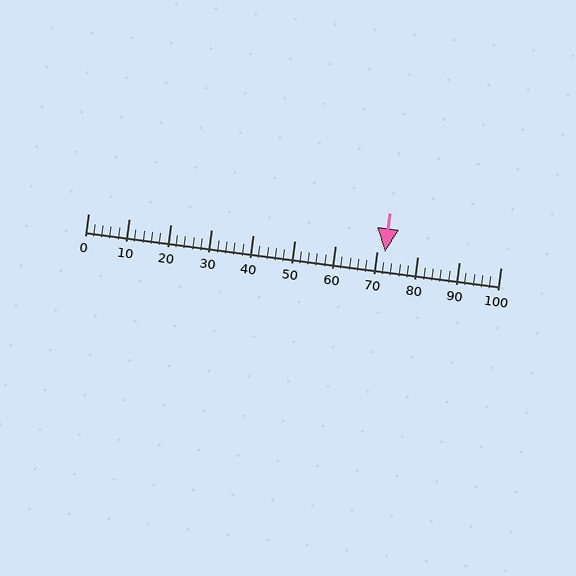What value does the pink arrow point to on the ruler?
The pink arrow points to approximately 72.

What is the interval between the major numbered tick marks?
The major tick marks are spaced 10 units apart.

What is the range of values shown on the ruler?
The ruler shows values from 0 to 100.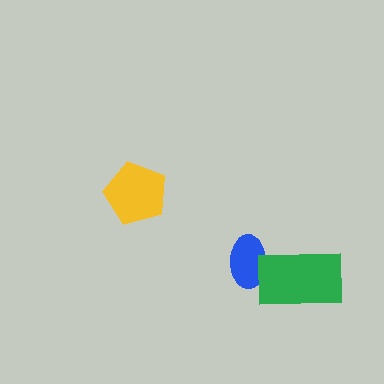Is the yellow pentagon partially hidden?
No, no other shape covers it.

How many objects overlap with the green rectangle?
1 object overlaps with the green rectangle.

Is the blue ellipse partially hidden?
Yes, it is partially covered by another shape.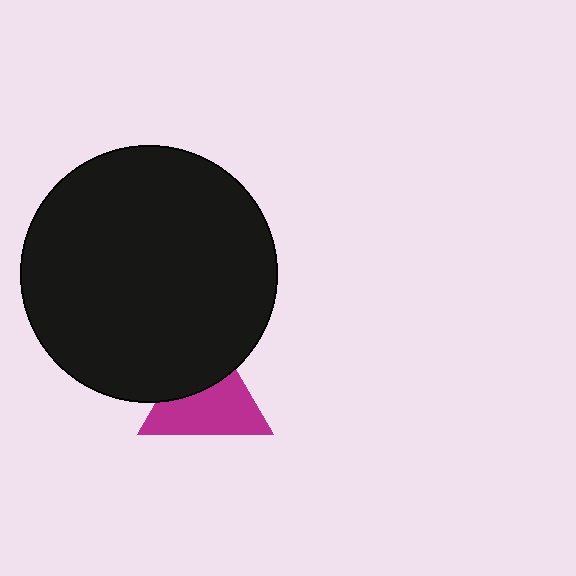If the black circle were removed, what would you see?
You would see the complete magenta triangle.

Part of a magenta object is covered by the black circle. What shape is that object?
It is a triangle.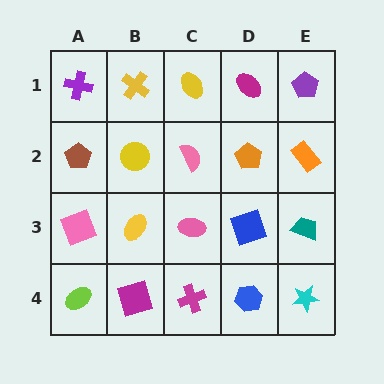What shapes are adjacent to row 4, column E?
A teal trapezoid (row 3, column E), a blue hexagon (row 4, column D).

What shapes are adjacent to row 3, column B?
A yellow circle (row 2, column B), a magenta square (row 4, column B), a pink square (row 3, column A), a pink ellipse (row 3, column C).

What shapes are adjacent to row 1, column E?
An orange rectangle (row 2, column E), a magenta ellipse (row 1, column D).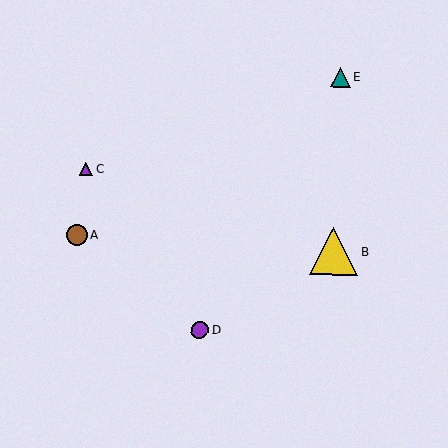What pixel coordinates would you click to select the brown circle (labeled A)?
Click at (77, 236) to select the brown circle A.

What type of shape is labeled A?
Shape A is a brown circle.